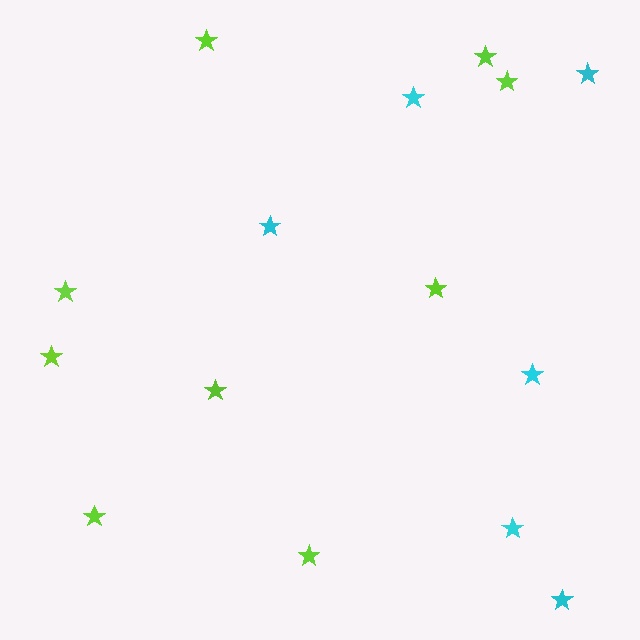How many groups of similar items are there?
There are 2 groups: one group of lime stars (9) and one group of cyan stars (6).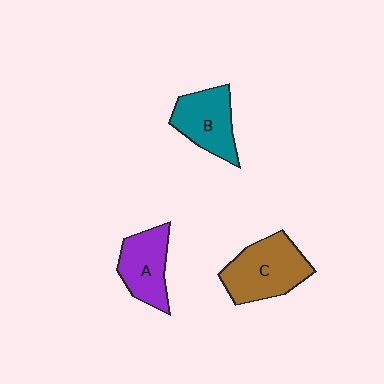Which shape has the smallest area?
Shape A (purple).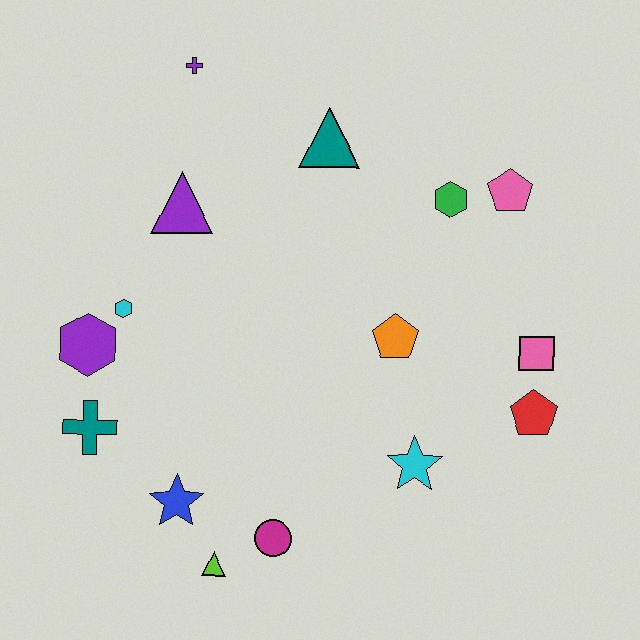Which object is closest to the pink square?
The red pentagon is closest to the pink square.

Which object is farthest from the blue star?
The pink pentagon is farthest from the blue star.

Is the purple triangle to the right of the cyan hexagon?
Yes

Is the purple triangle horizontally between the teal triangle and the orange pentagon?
No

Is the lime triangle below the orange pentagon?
Yes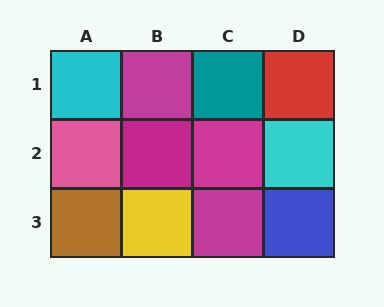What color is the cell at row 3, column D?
Blue.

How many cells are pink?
1 cell is pink.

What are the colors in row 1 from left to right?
Cyan, magenta, teal, red.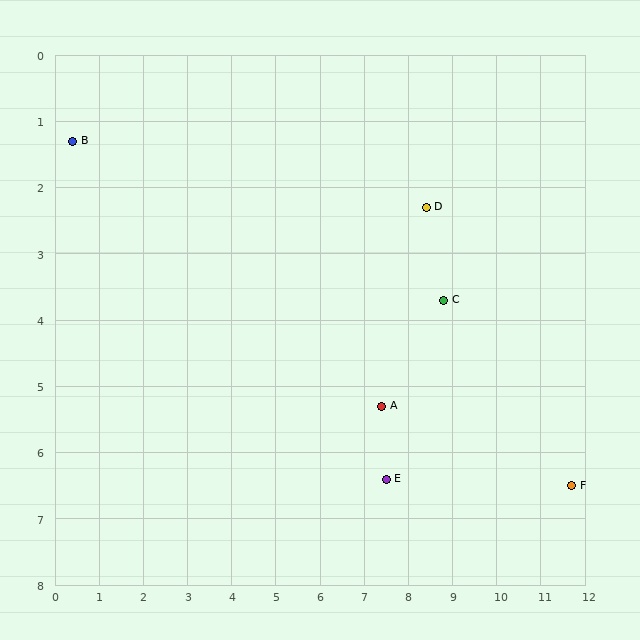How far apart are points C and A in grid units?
Points C and A are about 2.1 grid units apart.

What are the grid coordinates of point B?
Point B is at approximately (0.4, 1.3).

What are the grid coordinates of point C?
Point C is at approximately (8.8, 3.7).